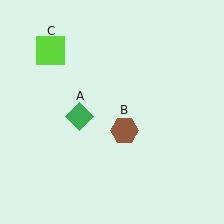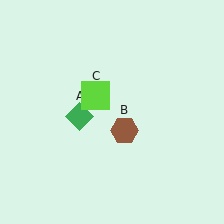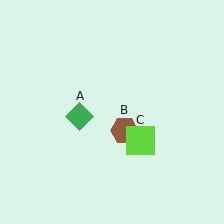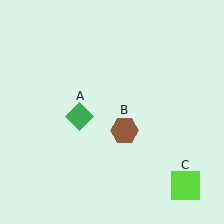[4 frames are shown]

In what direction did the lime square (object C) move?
The lime square (object C) moved down and to the right.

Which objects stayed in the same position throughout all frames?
Green diamond (object A) and brown hexagon (object B) remained stationary.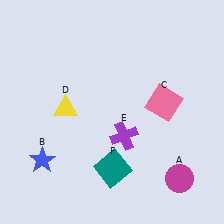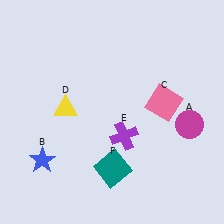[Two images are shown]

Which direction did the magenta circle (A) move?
The magenta circle (A) moved up.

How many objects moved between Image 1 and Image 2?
1 object moved between the two images.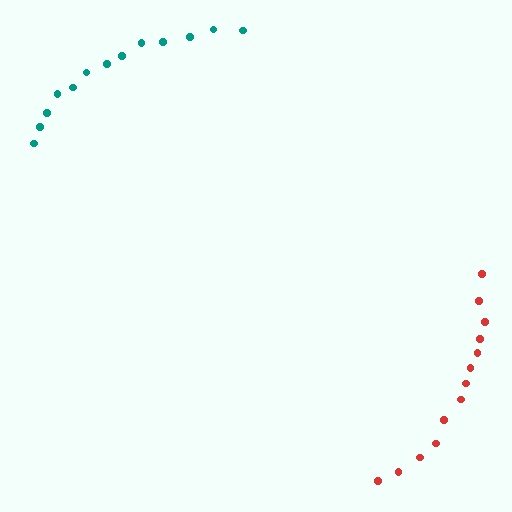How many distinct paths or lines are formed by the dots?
There are 2 distinct paths.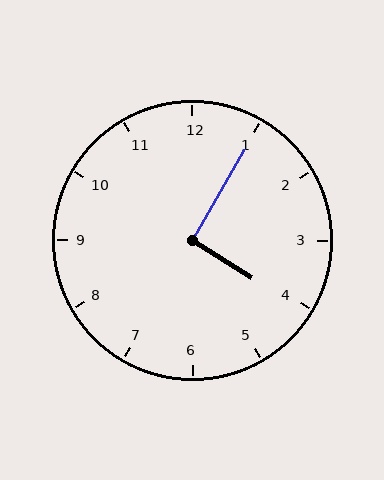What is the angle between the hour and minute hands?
Approximately 92 degrees.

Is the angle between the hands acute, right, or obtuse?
It is right.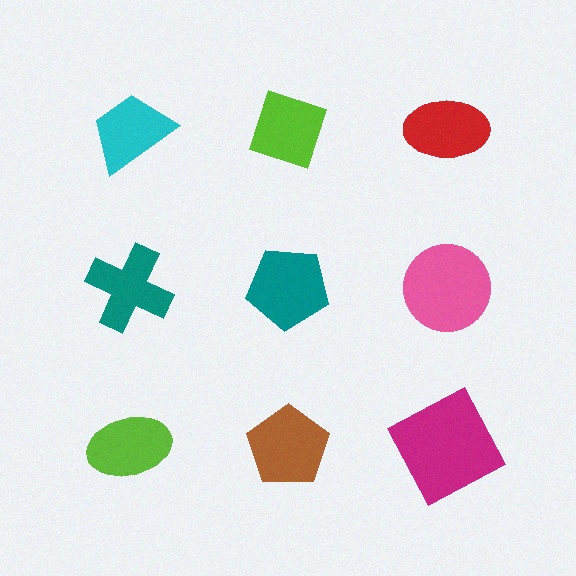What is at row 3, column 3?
A magenta square.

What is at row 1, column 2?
A lime diamond.